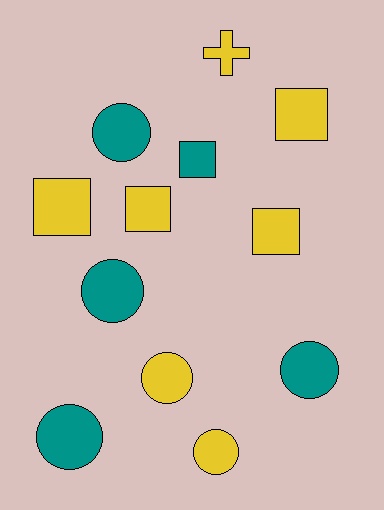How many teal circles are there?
There are 4 teal circles.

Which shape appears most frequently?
Circle, with 6 objects.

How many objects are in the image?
There are 12 objects.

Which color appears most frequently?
Yellow, with 7 objects.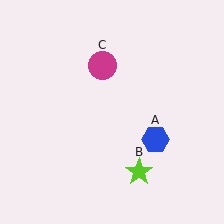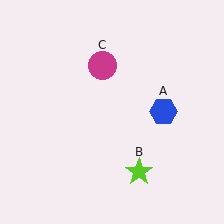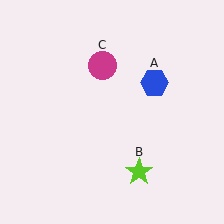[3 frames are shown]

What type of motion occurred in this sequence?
The blue hexagon (object A) rotated counterclockwise around the center of the scene.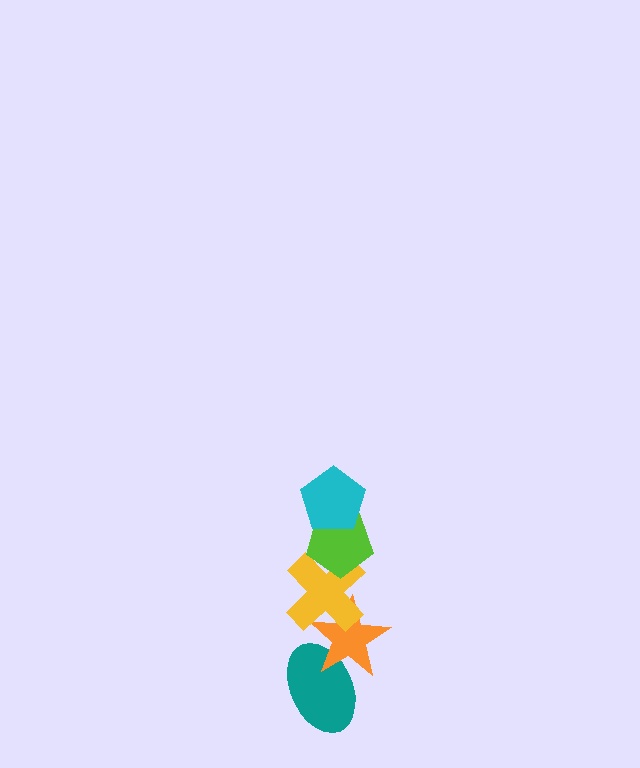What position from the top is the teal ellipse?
The teal ellipse is 5th from the top.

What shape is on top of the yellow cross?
The lime pentagon is on top of the yellow cross.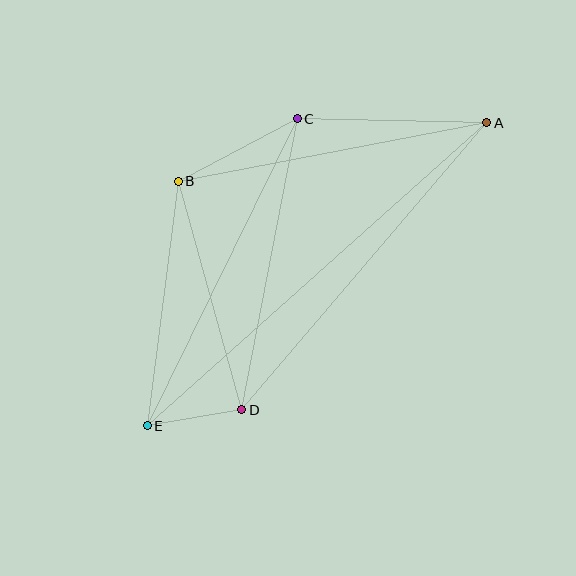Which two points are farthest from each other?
Points A and E are farthest from each other.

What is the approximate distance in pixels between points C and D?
The distance between C and D is approximately 296 pixels.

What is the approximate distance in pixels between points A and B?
The distance between A and B is approximately 314 pixels.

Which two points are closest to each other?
Points D and E are closest to each other.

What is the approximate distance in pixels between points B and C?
The distance between B and C is approximately 135 pixels.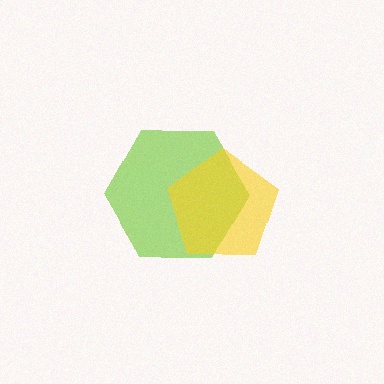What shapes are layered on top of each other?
The layered shapes are: a lime hexagon, a yellow pentagon.